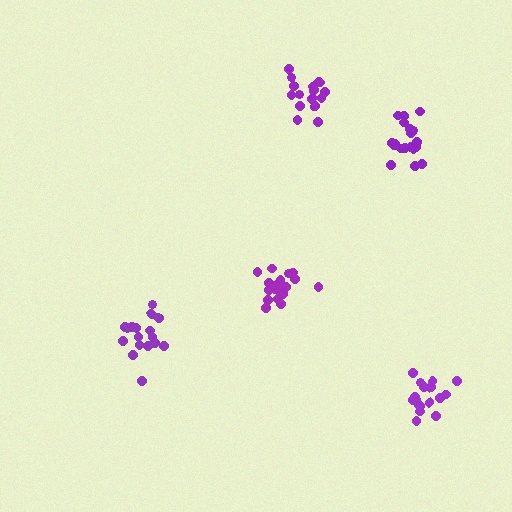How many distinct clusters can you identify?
There are 5 distinct clusters.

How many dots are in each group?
Group 1: 17 dots, Group 2: 19 dots, Group 3: 16 dots, Group 4: 17 dots, Group 5: 20 dots (89 total).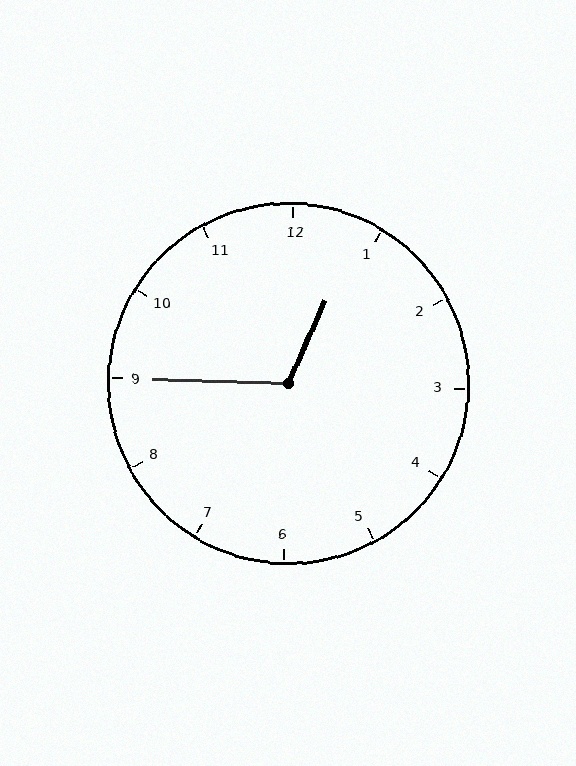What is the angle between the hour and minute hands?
Approximately 112 degrees.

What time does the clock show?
12:45.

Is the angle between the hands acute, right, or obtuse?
It is obtuse.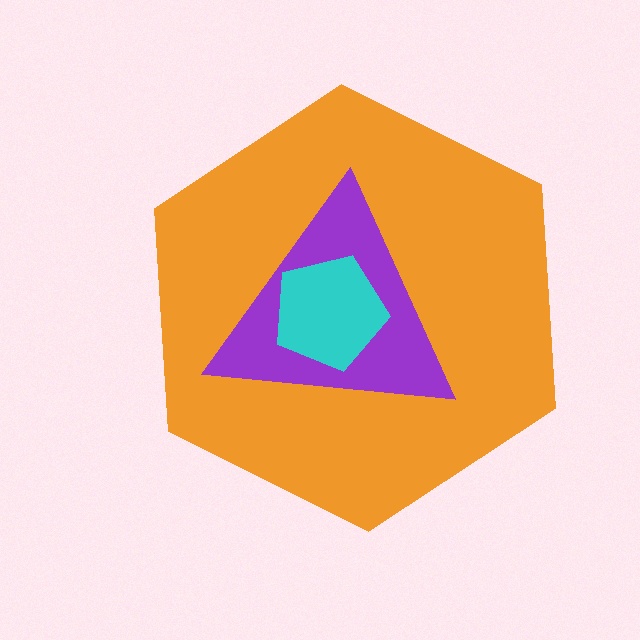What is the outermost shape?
The orange hexagon.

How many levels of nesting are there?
3.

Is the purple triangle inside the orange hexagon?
Yes.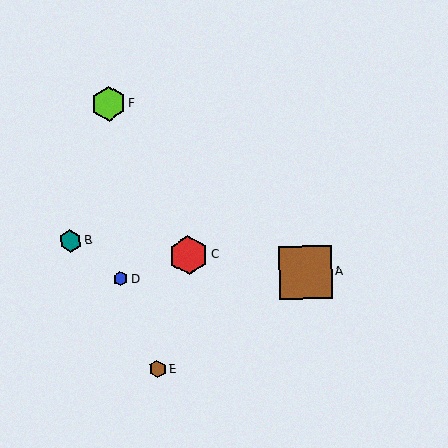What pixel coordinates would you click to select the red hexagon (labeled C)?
Click at (188, 255) to select the red hexagon C.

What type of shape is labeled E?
Shape E is a brown hexagon.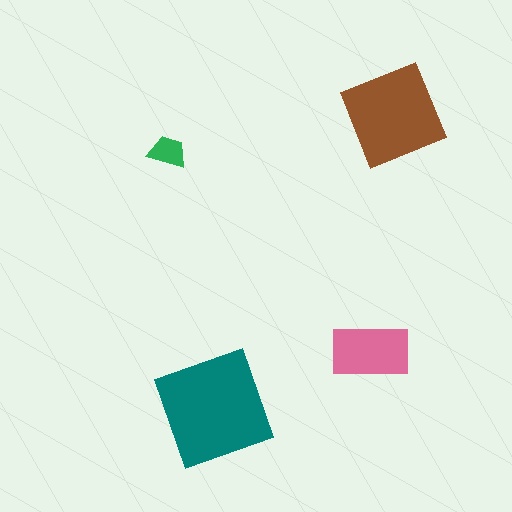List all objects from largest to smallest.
The teal square, the brown diamond, the pink rectangle, the green trapezoid.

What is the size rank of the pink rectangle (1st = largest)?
3rd.